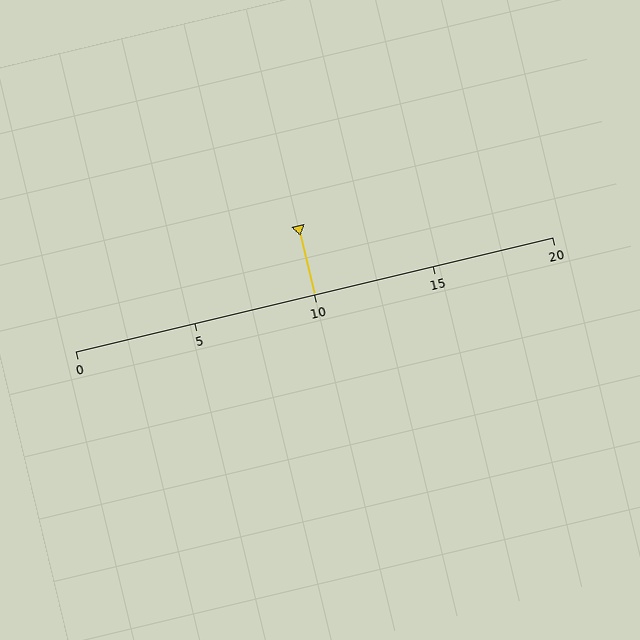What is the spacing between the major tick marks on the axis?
The major ticks are spaced 5 apart.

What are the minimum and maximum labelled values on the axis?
The axis runs from 0 to 20.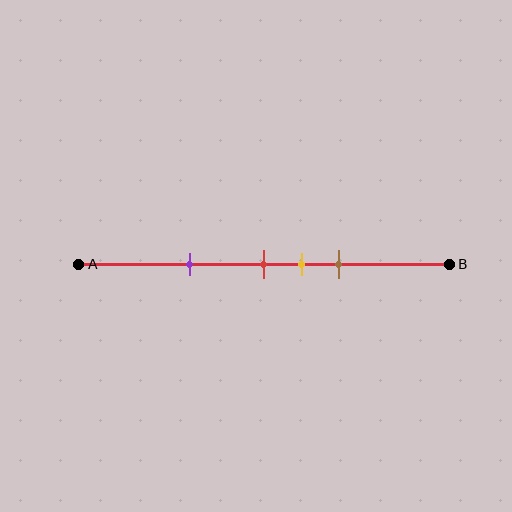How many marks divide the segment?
There are 4 marks dividing the segment.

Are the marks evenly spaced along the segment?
No, the marks are not evenly spaced.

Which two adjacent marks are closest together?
The red and yellow marks are the closest adjacent pair.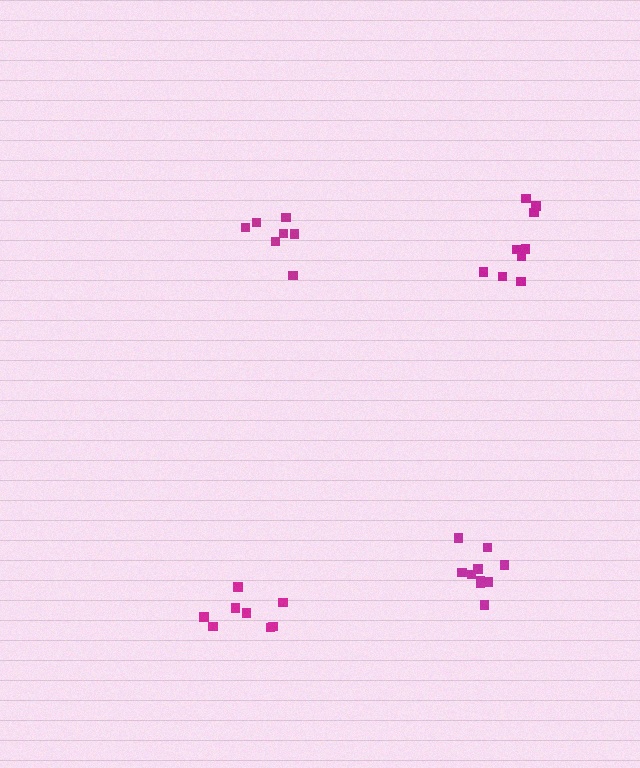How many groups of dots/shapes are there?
There are 4 groups.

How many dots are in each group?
Group 1: 8 dots, Group 2: 9 dots, Group 3: 7 dots, Group 4: 10 dots (34 total).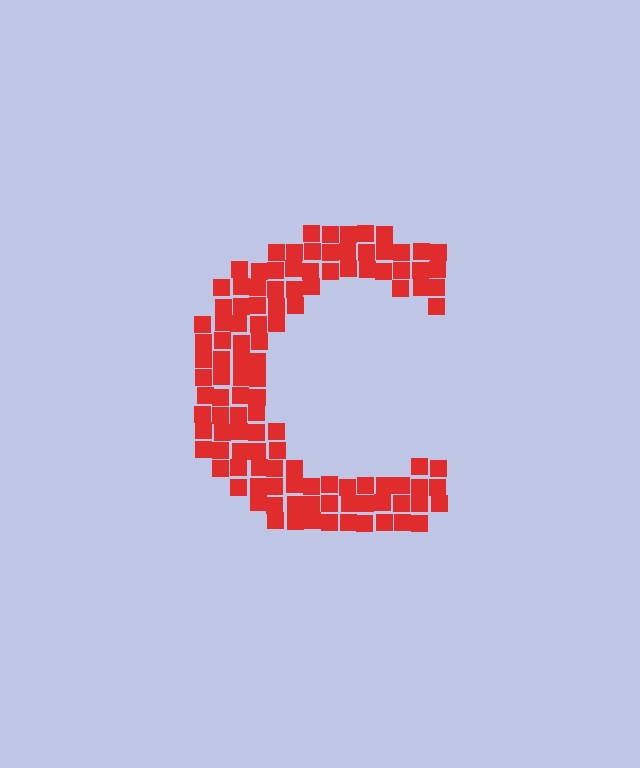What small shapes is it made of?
It is made of small squares.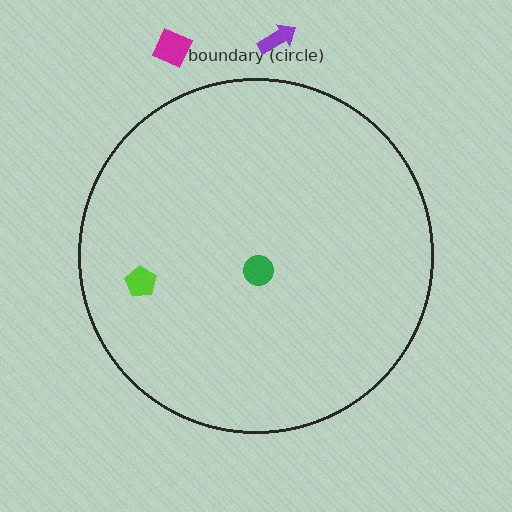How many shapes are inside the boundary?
2 inside, 2 outside.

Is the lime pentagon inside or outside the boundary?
Inside.